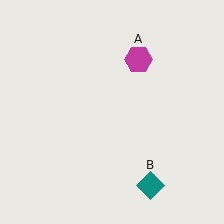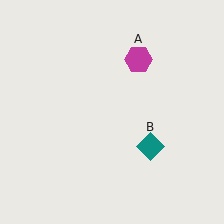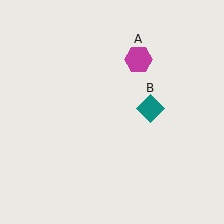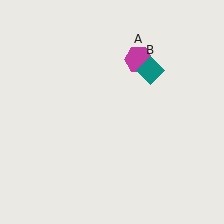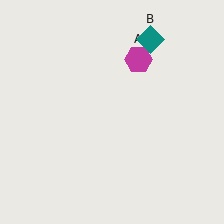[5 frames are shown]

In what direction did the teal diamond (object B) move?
The teal diamond (object B) moved up.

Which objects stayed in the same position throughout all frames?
Magenta hexagon (object A) remained stationary.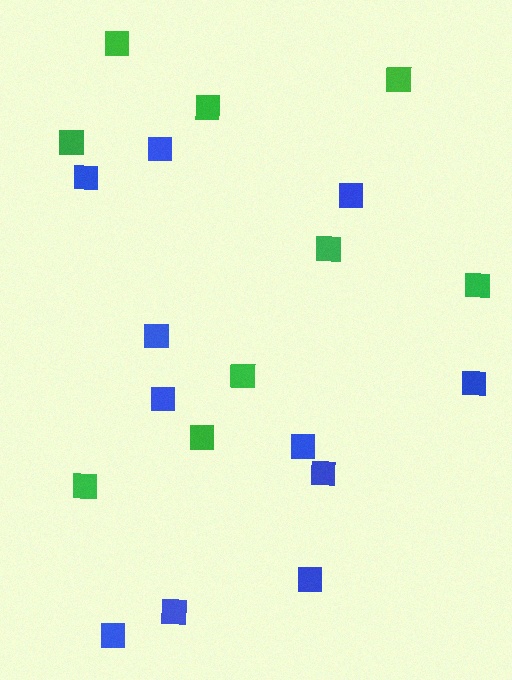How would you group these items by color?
There are 2 groups: one group of blue squares (11) and one group of green squares (9).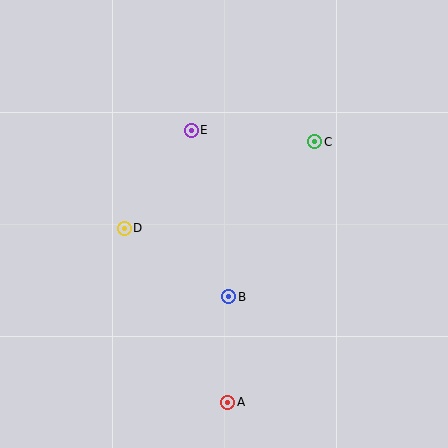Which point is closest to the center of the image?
Point B at (229, 297) is closest to the center.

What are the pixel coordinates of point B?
Point B is at (229, 297).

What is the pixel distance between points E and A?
The distance between E and A is 274 pixels.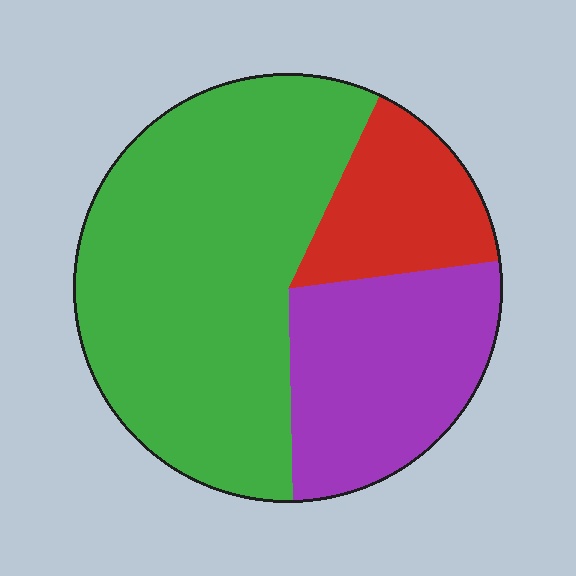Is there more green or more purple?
Green.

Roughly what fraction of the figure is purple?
Purple covers roughly 25% of the figure.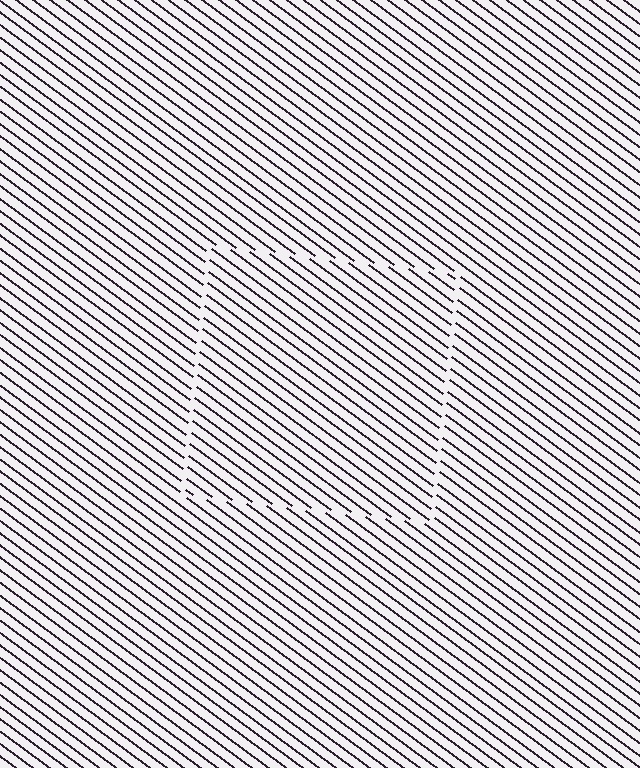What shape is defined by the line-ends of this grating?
An illusory square. The interior of the shape contains the same grating, shifted by half a period — the contour is defined by the phase discontinuity where line-ends from the inner and outer gratings abut.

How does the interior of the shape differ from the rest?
The interior of the shape contains the same grating, shifted by half a period — the contour is defined by the phase discontinuity where line-ends from the inner and outer gratings abut.